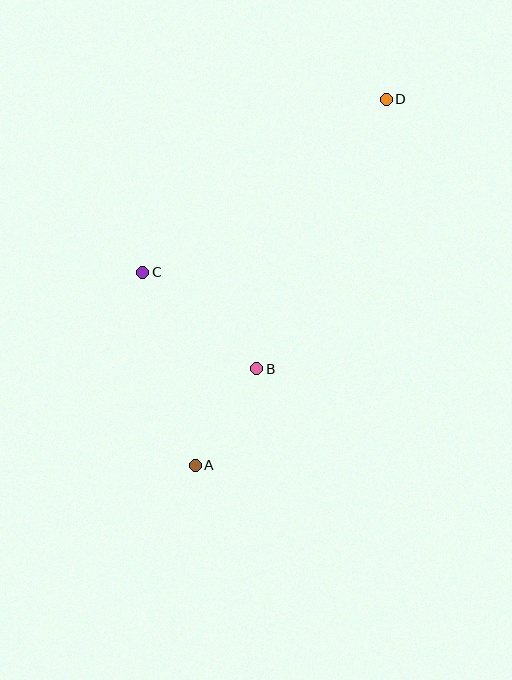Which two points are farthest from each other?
Points A and D are farthest from each other.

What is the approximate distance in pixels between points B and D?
The distance between B and D is approximately 299 pixels.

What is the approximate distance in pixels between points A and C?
The distance between A and C is approximately 200 pixels.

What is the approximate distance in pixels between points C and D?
The distance between C and D is approximately 299 pixels.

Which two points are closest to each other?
Points A and B are closest to each other.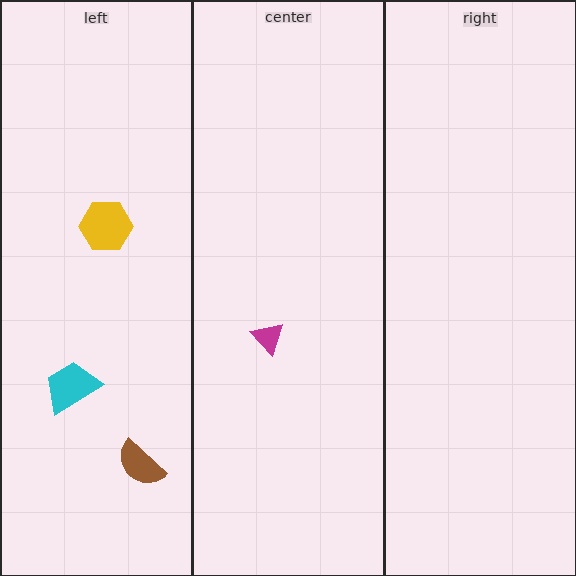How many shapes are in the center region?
1.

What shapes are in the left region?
The brown semicircle, the cyan trapezoid, the yellow hexagon.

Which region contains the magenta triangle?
The center region.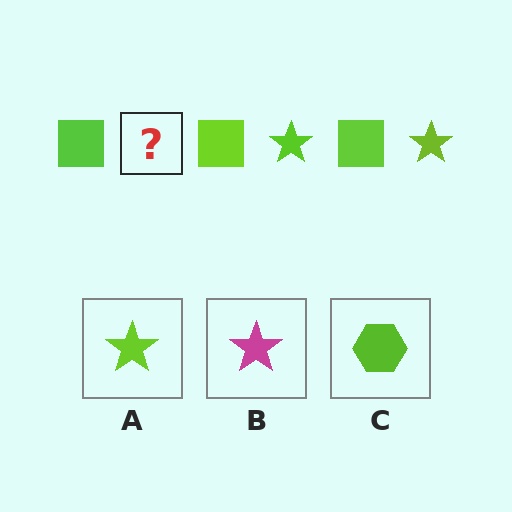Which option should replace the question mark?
Option A.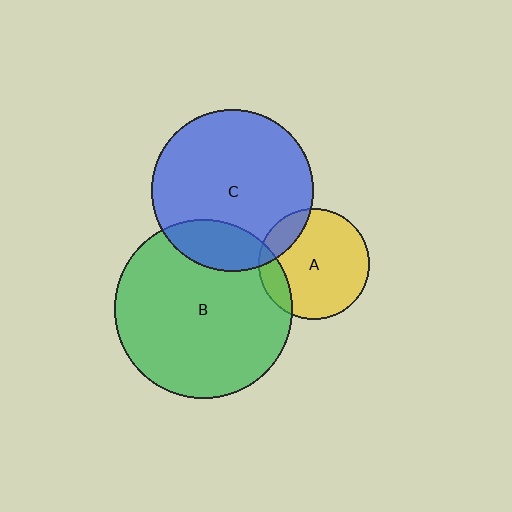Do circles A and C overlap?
Yes.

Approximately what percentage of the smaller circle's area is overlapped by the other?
Approximately 15%.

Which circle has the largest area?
Circle B (green).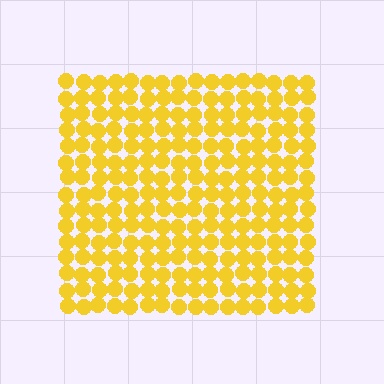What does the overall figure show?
The overall figure shows a square.